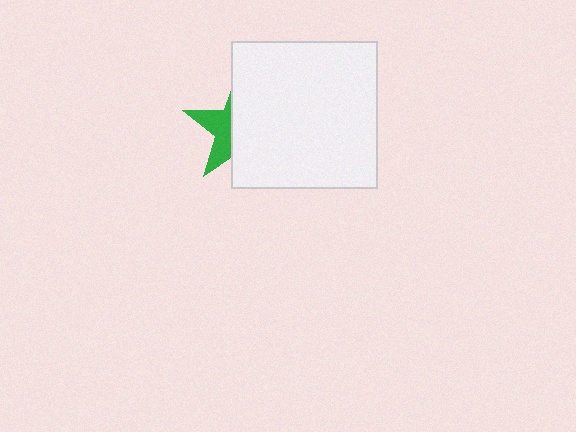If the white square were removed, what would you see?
You would see the complete green star.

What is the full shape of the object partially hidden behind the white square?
The partially hidden object is a green star.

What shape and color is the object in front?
The object in front is a white square.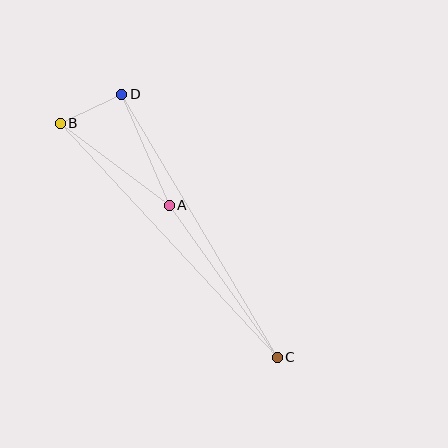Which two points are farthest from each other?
Points B and C are farthest from each other.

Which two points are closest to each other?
Points B and D are closest to each other.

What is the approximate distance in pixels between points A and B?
The distance between A and B is approximately 136 pixels.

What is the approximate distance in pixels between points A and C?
The distance between A and C is approximately 187 pixels.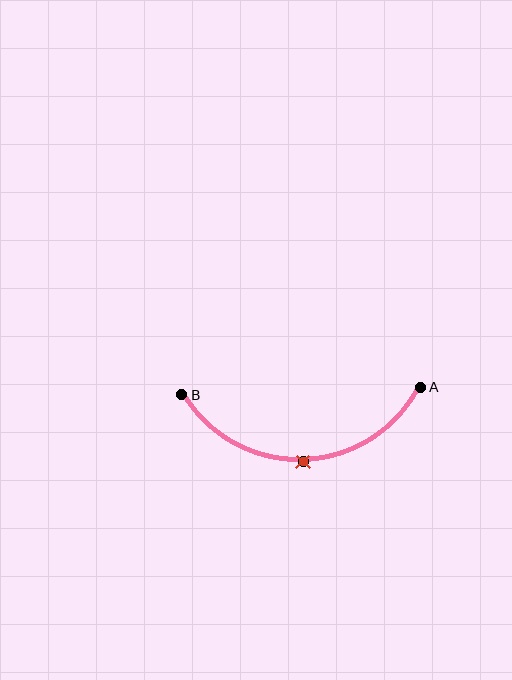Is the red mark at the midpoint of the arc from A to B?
Yes. The red mark lies on the arc at equal arc-length from both A and B — it is the arc midpoint.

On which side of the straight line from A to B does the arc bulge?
The arc bulges below the straight line connecting A and B.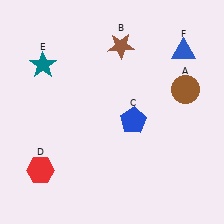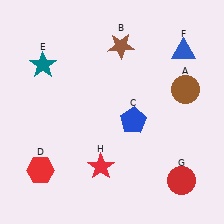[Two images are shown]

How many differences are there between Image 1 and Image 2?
There are 2 differences between the two images.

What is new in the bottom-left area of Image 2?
A red star (H) was added in the bottom-left area of Image 2.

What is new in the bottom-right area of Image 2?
A red circle (G) was added in the bottom-right area of Image 2.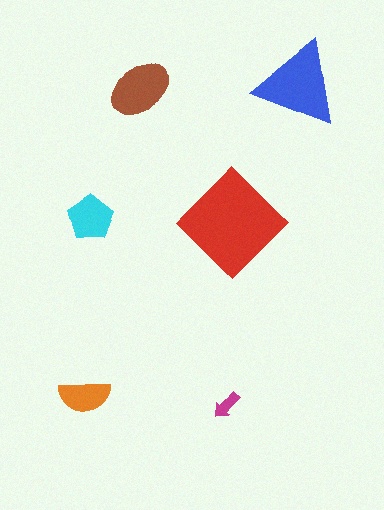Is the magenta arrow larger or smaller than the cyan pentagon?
Smaller.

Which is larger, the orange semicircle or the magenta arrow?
The orange semicircle.